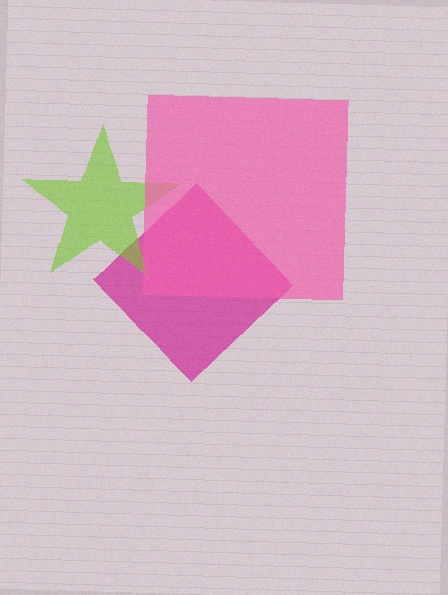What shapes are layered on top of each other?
The layered shapes are: a magenta diamond, a lime star, a pink square.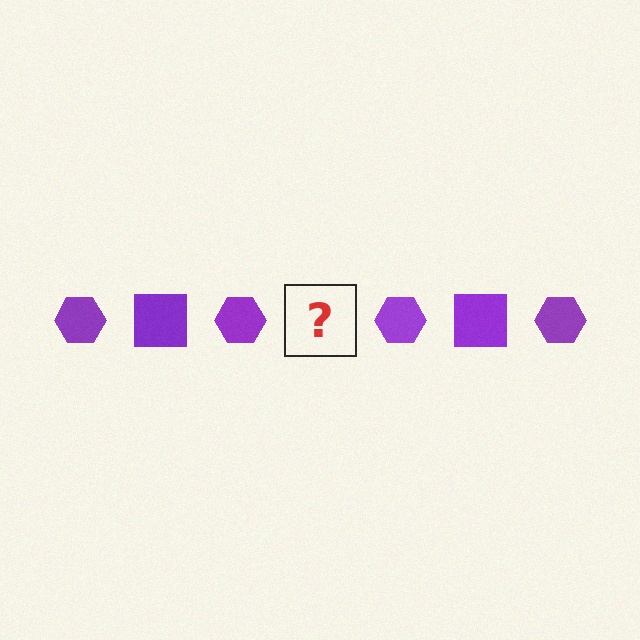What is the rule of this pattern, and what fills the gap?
The rule is that the pattern cycles through hexagon, square shapes in purple. The gap should be filled with a purple square.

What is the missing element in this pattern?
The missing element is a purple square.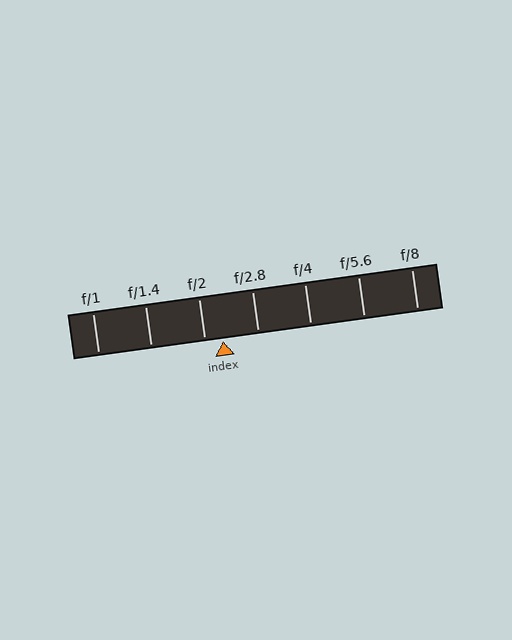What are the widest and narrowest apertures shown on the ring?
The widest aperture shown is f/1 and the narrowest is f/8.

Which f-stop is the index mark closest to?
The index mark is closest to f/2.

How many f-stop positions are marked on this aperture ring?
There are 7 f-stop positions marked.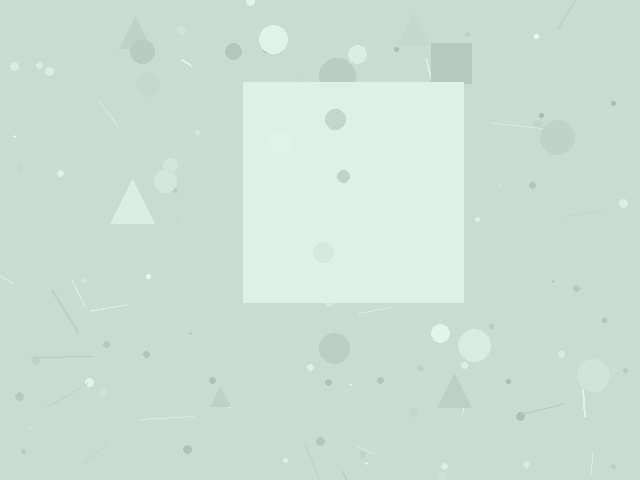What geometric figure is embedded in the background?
A square is embedded in the background.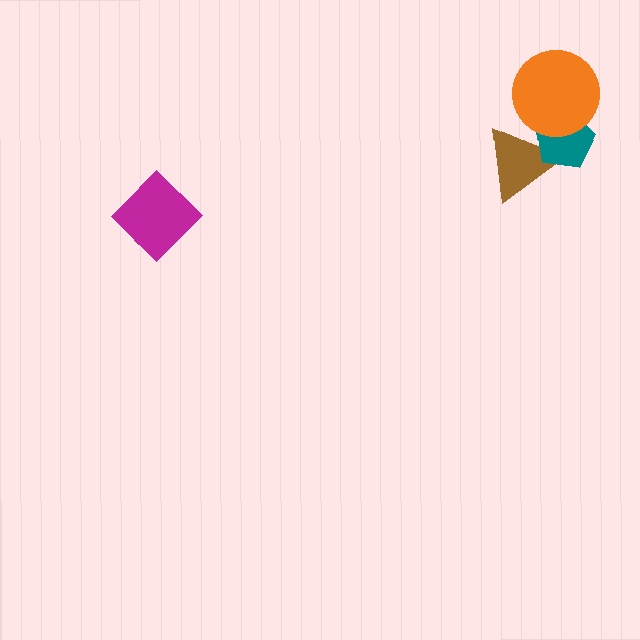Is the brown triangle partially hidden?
Yes, it is partially covered by another shape.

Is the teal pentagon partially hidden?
Yes, it is partially covered by another shape.